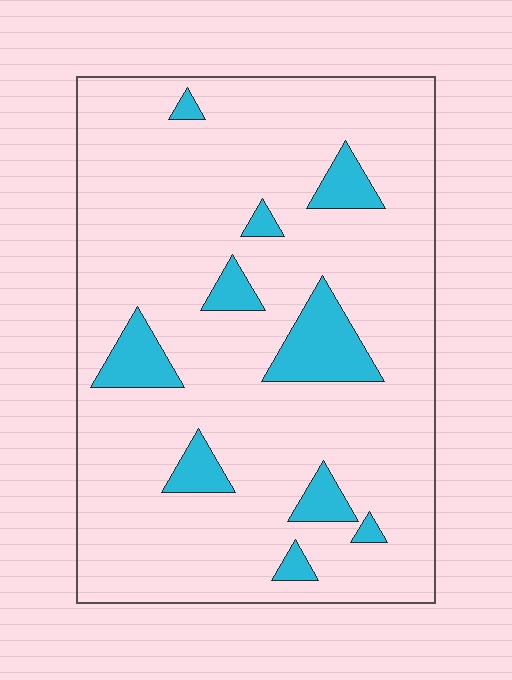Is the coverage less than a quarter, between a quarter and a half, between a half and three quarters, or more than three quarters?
Less than a quarter.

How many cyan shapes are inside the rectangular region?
10.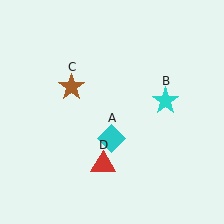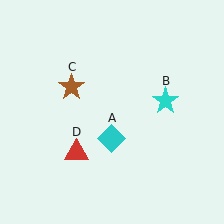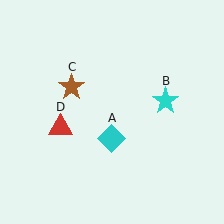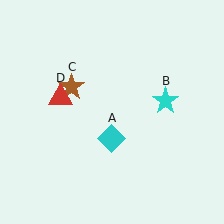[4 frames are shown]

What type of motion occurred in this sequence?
The red triangle (object D) rotated clockwise around the center of the scene.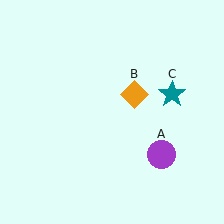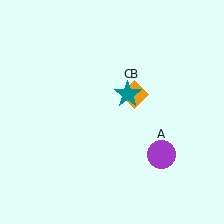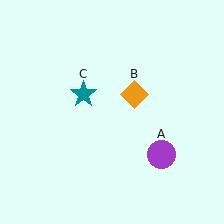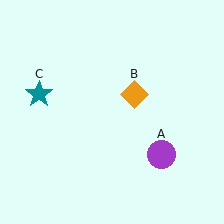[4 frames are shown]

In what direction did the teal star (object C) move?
The teal star (object C) moved left.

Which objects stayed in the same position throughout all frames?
Purple circle (object A) and orange diamond (object B) remained stationary.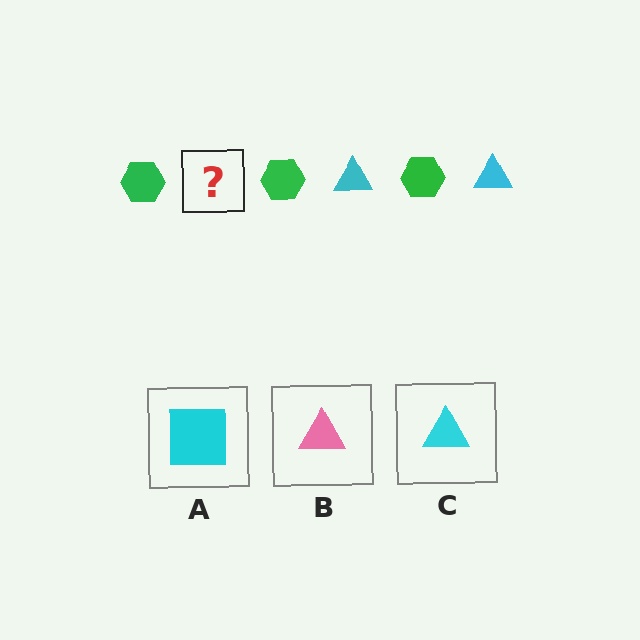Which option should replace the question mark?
Option C.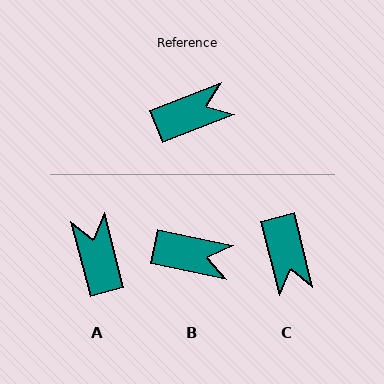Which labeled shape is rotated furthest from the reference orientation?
C, about 97 degrees away.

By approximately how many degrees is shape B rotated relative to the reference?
Approximately 33 degrees clockwise.